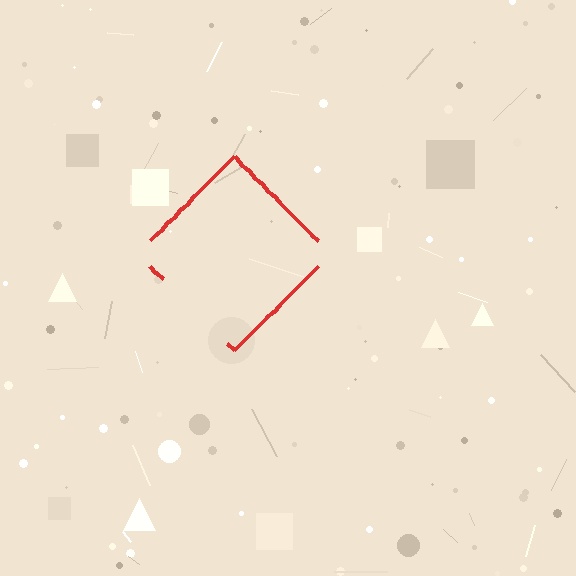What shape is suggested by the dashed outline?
The dashed outline suggests a diamond.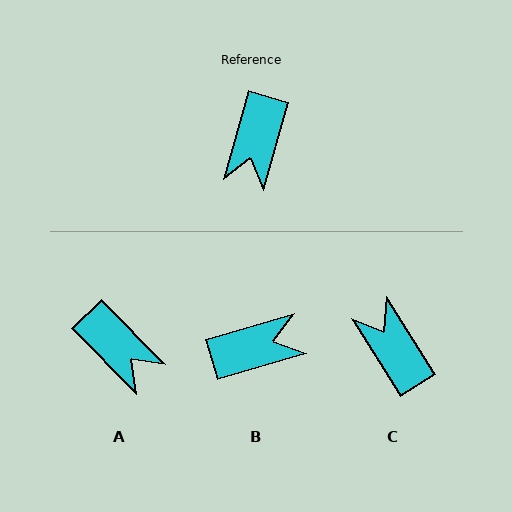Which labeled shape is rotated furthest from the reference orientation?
C, about 131 degrees away.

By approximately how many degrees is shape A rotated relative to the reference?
Approximately 61 degrees counter-clockwise.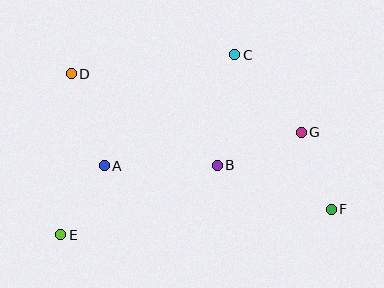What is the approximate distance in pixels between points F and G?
The distance between F and G is approximately 82 pixels.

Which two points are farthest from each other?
Points D and F are farthest from each other.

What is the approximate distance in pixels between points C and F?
The distance between C and F is approximately 182 pixels.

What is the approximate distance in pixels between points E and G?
The distance between E and G is approximately 261 pixels.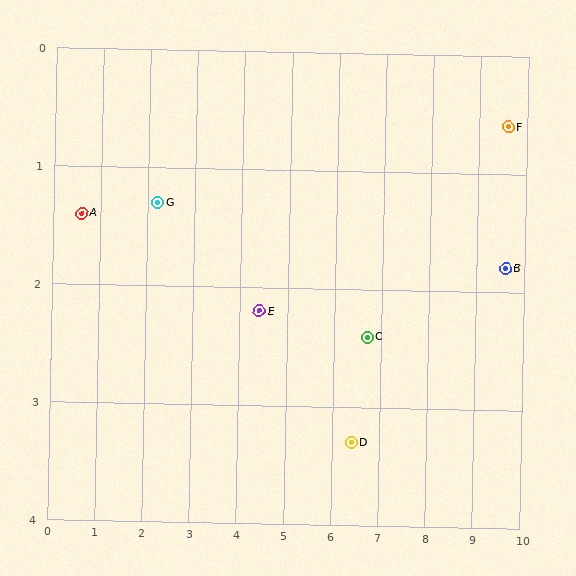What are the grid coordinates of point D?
Point D is at approximately (6.4, 3.3).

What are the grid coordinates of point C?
Point C is at approximately (6.7, 2.4).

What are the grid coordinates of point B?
Point B is at approximately (9.6, 1.8).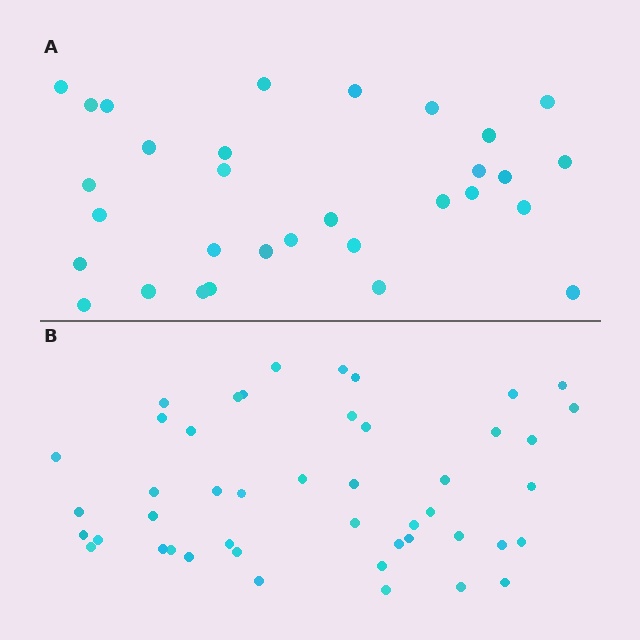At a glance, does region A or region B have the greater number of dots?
Region B (the bottom region) has more dots.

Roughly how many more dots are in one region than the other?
Region B has approximately 15 more dots than region A.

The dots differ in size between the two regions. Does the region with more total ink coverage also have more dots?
No. Region A has more total ink coverage because its dots are larger, but region B actually contains more individual dots. Total area can be misleading — the number of items is what matters here.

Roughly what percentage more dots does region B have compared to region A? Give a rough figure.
About 50% more.